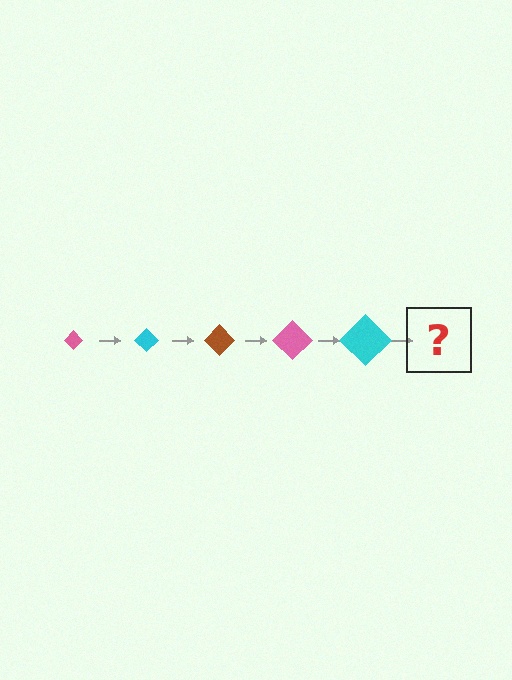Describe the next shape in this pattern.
It should be a brown diamond, larger than the previous one.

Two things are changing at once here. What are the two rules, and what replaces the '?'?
The two rules are that the diamond grows larger each step and the color cycles through pink, cyan, and brown. The '?' should be a brown diamond, larger than the previous one.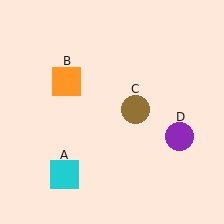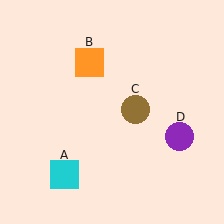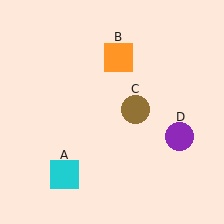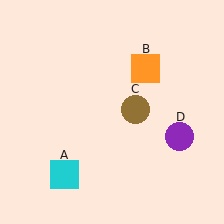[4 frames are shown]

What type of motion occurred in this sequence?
The orange square (object B) rotated clockwise around the center of the scene.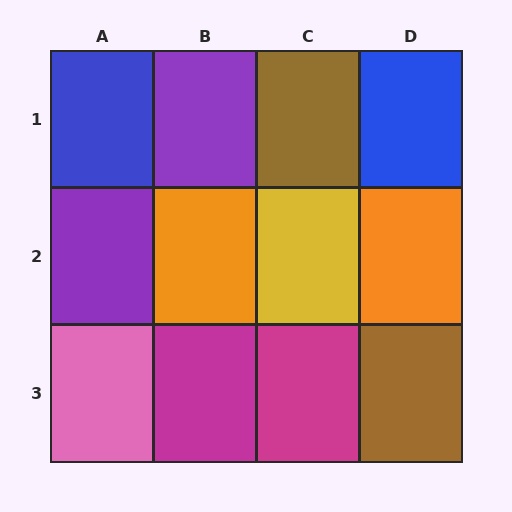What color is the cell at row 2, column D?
Orange.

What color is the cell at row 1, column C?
Brown.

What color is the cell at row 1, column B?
Purple.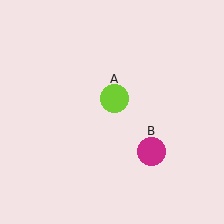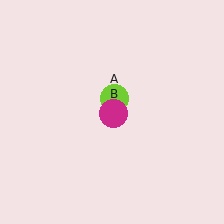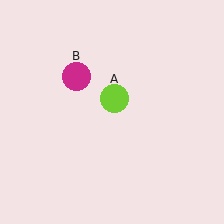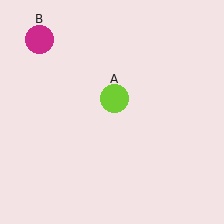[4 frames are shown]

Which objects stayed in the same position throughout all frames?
Lime circle (object A) remained stationary.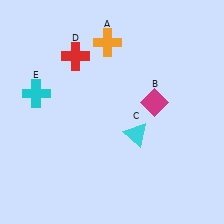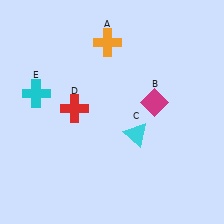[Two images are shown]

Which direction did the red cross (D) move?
The red cross (D) moved down.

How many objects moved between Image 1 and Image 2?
1 object moved between the two images.